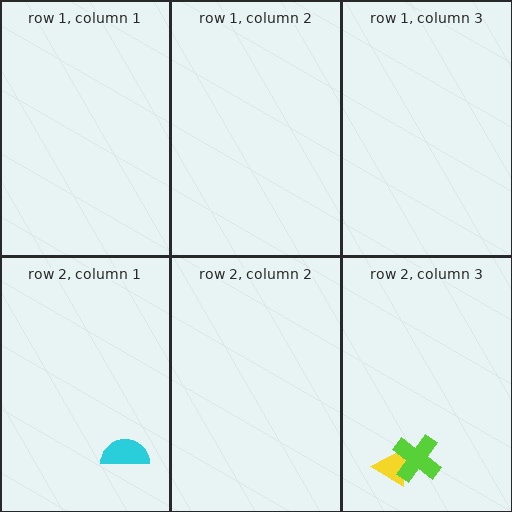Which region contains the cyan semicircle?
The row 2, column 1 region.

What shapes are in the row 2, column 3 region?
The yellow triangle, the lime cross.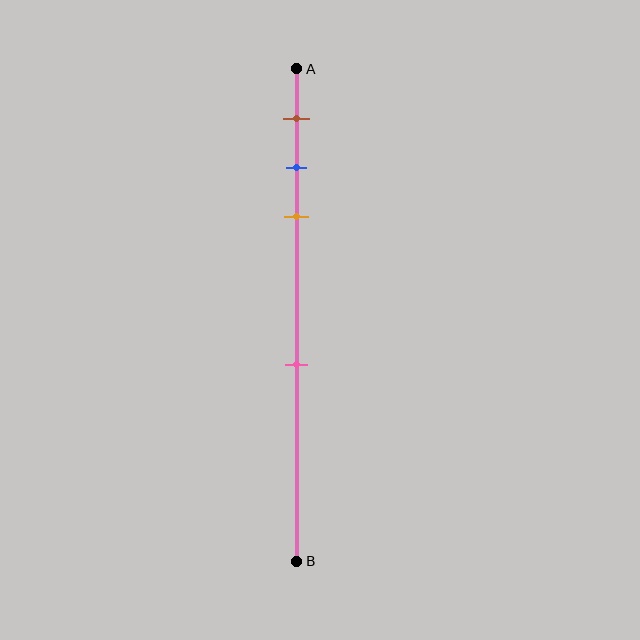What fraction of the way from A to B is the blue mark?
The blue mark is approximately 20% (0.2) of the way from A to B.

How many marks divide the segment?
There are 4 marks dividing the segment.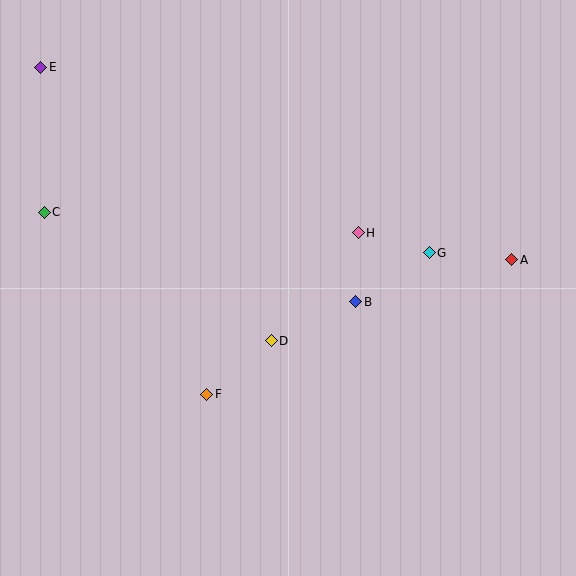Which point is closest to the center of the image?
Point D at (271, 341) is closest to the center.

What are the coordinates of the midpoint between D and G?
The midpoint between D and G is at (350, 297).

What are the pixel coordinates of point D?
Point D is at (271, 341).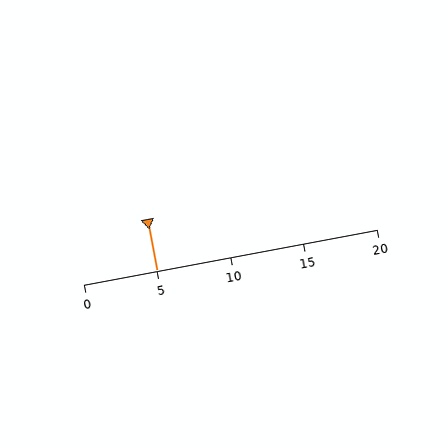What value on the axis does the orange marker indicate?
The marker indicates approximately 5.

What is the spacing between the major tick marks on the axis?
The major ticks are spaced 5 apart.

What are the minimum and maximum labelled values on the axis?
The axis runs from 0 to 20.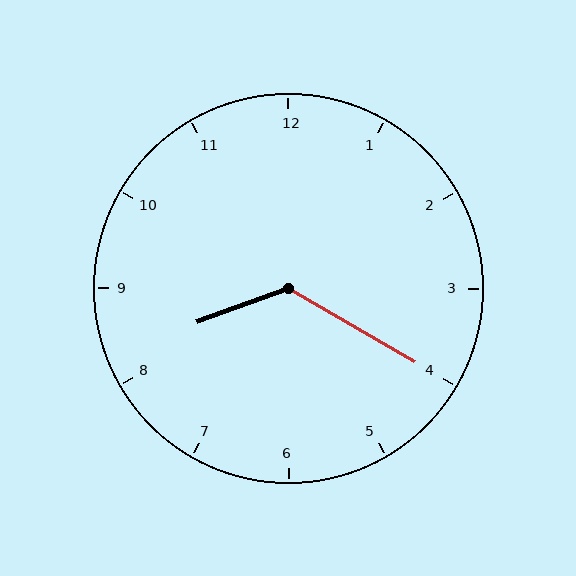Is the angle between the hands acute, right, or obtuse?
It is obtuse.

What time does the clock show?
8:20.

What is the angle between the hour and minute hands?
Approximately 130 degrees.